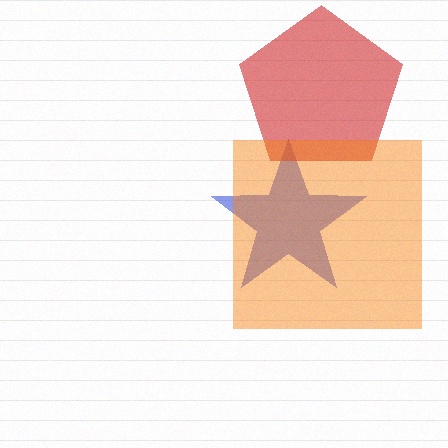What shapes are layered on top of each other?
The layered shapes are: a blue star, a red pentagon, an orange square.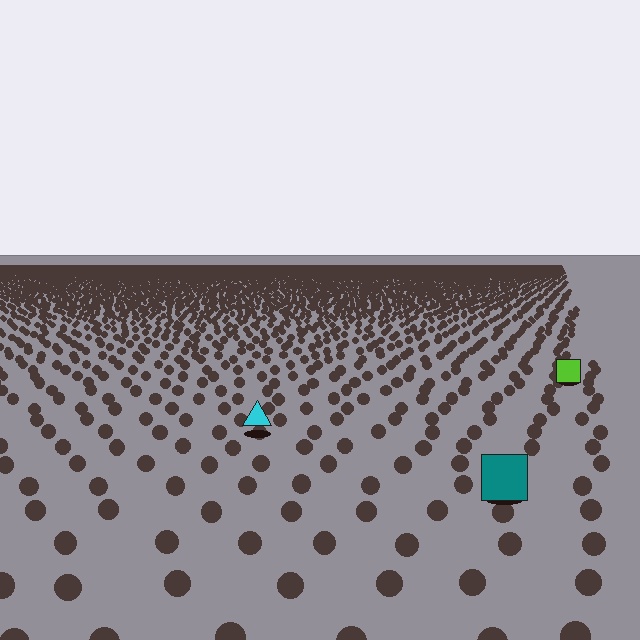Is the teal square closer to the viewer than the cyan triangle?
Yes. The teal square is closer — you can tell from the texture gradient: the ground texture is coarser near it.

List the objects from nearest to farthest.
From nearest to farthest: the teal square, the cyan triangle, the lime square.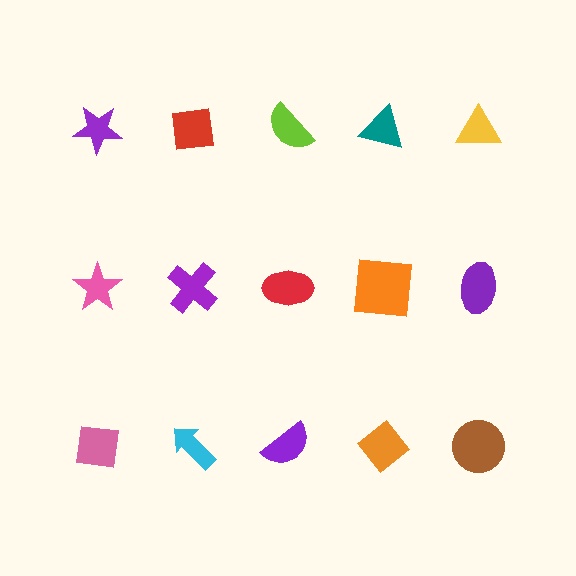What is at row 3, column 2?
A cyan arrow.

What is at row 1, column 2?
A red square.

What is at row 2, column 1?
A pink star.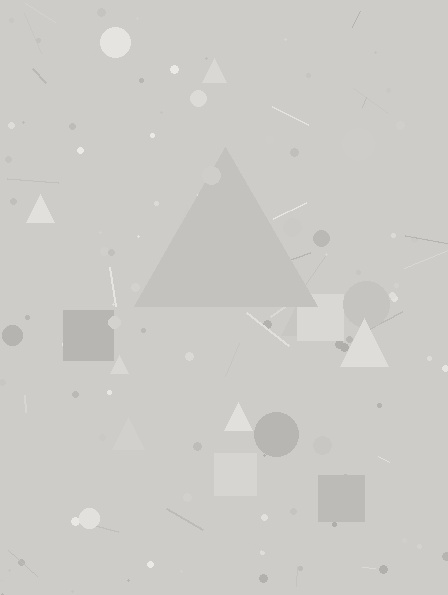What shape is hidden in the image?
A triangle is hidden in the image.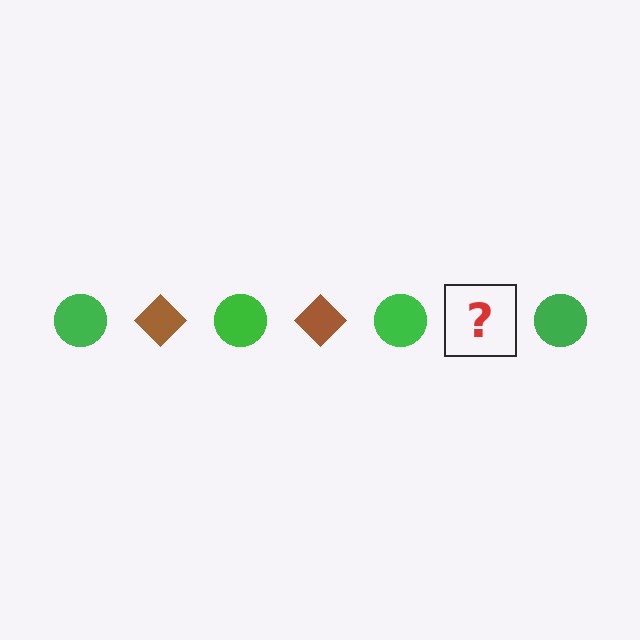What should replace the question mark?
The question mark should be replaced with a brown diamond.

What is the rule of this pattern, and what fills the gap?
The rule is that the pattern alternates between green circle and brown diamond. The gap should be filled with a brown diamond.